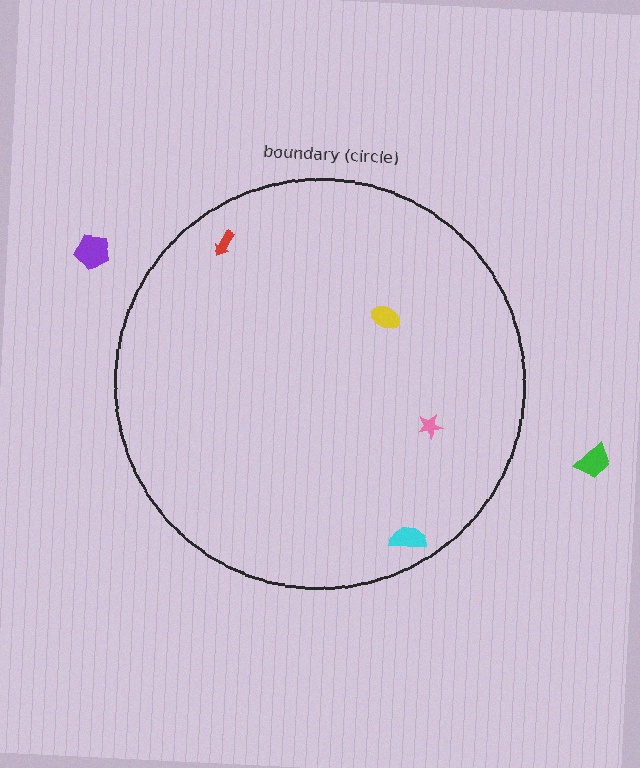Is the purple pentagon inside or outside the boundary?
Outside.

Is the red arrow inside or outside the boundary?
Inside.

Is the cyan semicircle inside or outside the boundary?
Inside.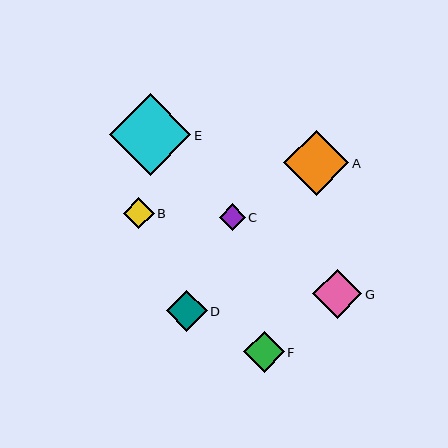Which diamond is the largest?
Diamond E is the largest with a size of approximately 82 pixels.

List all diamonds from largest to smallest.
From largest to smallest: E, A, G, D, F, B, C.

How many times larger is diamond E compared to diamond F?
Diamond E is approximately 2.0 times the size of diamond F.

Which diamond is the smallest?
Diamond C is the smallest with a size of approximately 26 pixels.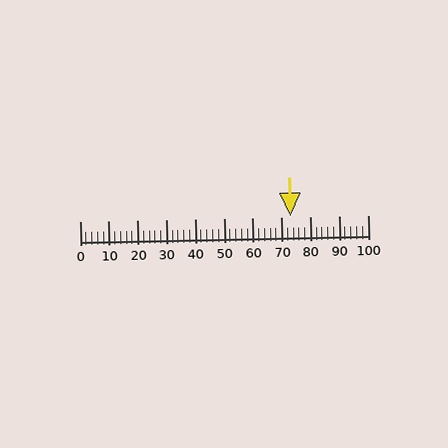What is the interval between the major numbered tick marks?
The major tick marks are spaced 10 units apart.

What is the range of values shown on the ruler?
The ruler shows values from 0 to 100.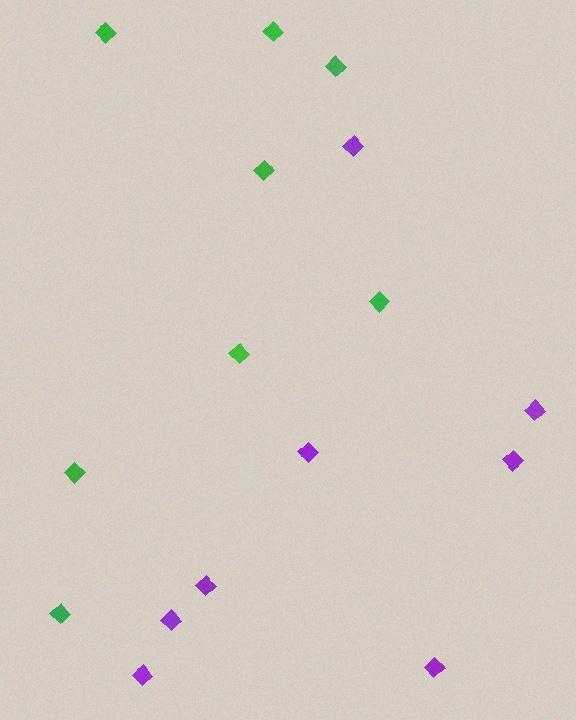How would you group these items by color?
There are 2 groups: one group of green diamonds (8) and one group of purple diamonds (8).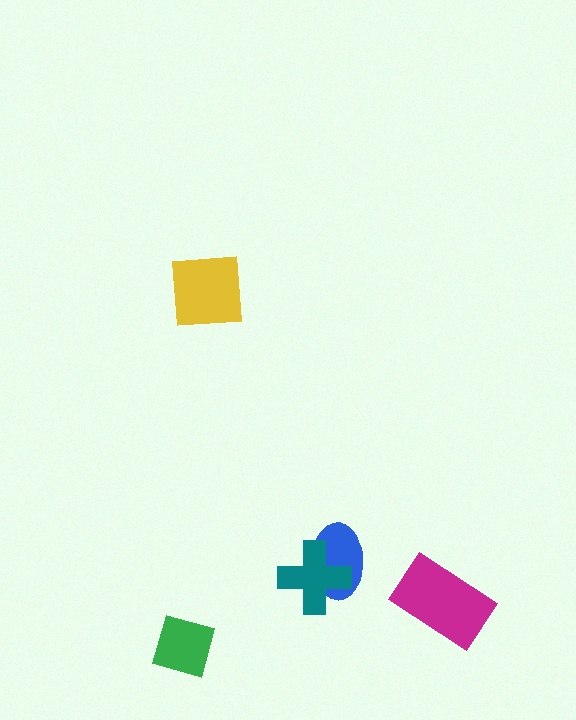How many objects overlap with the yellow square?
0 objects overlap with the yellow square.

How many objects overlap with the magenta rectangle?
0 objects overlap with the magenta rectangle.